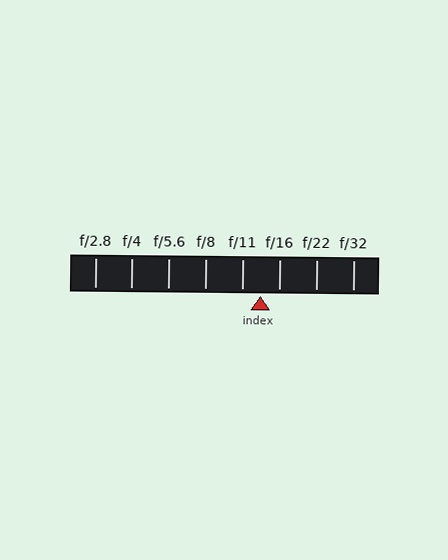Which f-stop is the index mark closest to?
The index mark is closest to f/11.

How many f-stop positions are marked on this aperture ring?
There are 8 f-stop positions marked.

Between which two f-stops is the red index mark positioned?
The index mark is between f/11 and f/16.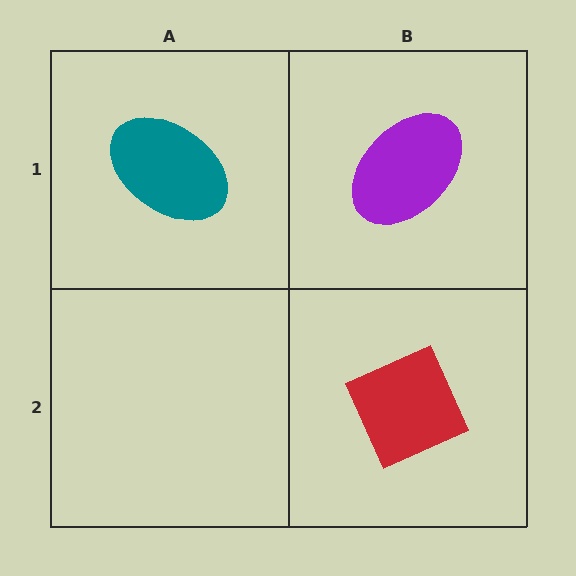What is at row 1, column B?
A purple ellipse.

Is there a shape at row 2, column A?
No, that cell is empty.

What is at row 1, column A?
A teal ellipse.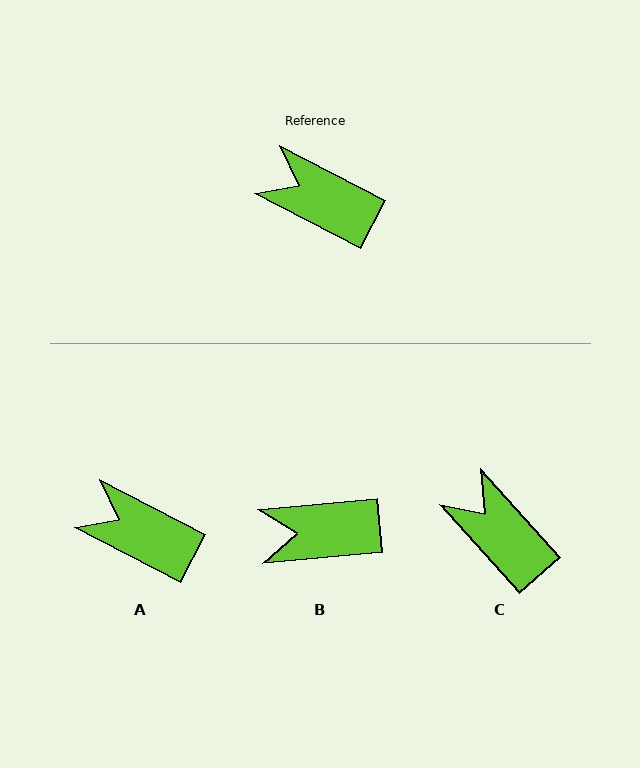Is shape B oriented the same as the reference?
No, it is off by about 33 degrees.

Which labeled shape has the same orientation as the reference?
A.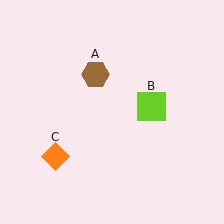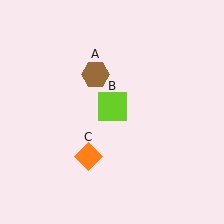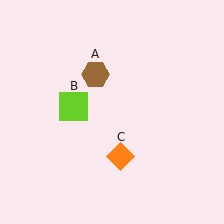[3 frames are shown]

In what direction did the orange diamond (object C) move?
The orange diamond (object C) moved right.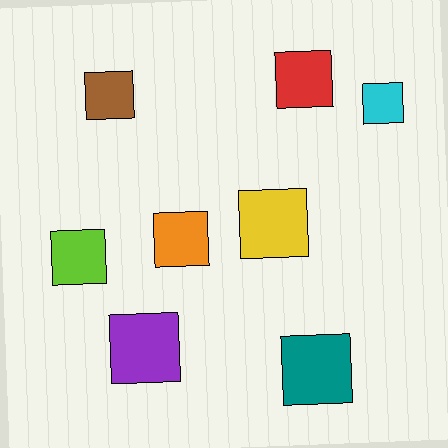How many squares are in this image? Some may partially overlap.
There are 8 squares.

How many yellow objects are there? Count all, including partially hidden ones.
There is 1 yellow object.